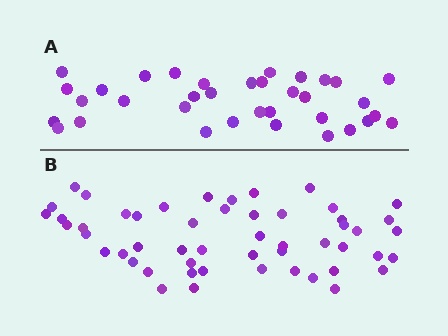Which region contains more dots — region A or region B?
Region B (the bottom region) has more dots.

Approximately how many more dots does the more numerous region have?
Region B has approximately 15 more dots than region A.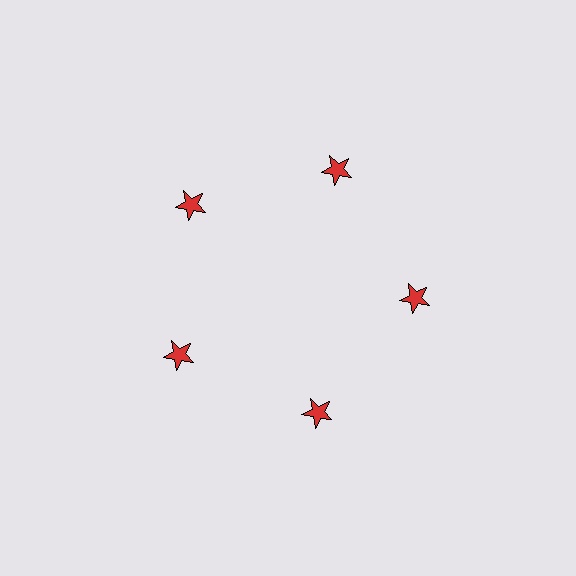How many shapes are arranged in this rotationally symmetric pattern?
There are 5 shapes, arranged in 5 groups of 1.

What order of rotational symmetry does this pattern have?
This pattern has 5-fold rotational symmetry.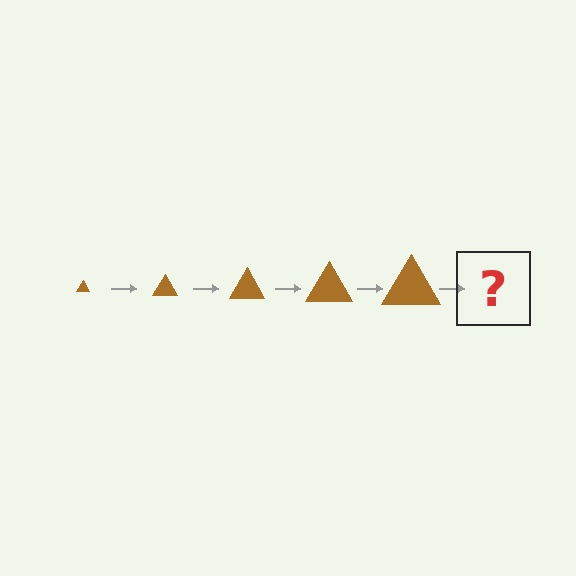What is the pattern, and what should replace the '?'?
The pattern is that the triangle gets progressively larger each step. The '?' should be a brown triangle, larger than the previous one.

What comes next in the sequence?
The next element should be a brown triangle, larger than the previous one.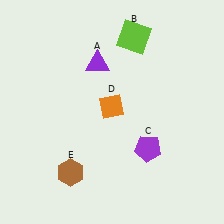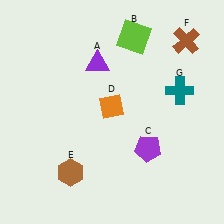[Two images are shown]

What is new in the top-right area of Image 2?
A teal cross (G) was added in the top-right area of Image 2.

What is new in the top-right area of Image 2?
A brown cross (F) was added in the top-right area of Image 2.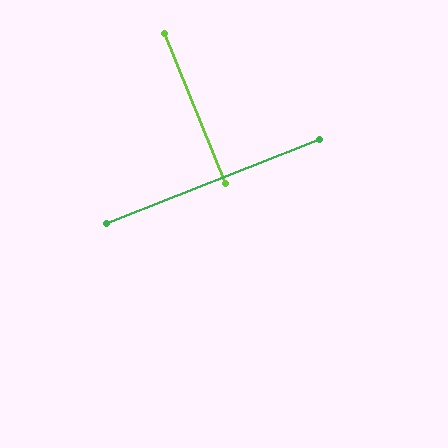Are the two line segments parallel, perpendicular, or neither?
Perpendicular — they meet at approximately 90°.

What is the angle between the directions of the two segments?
Approximately 90 degrees.